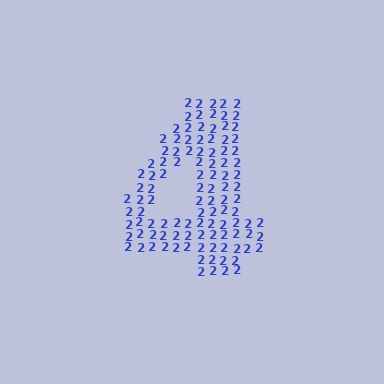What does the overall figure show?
The overall figure shows the digit 4.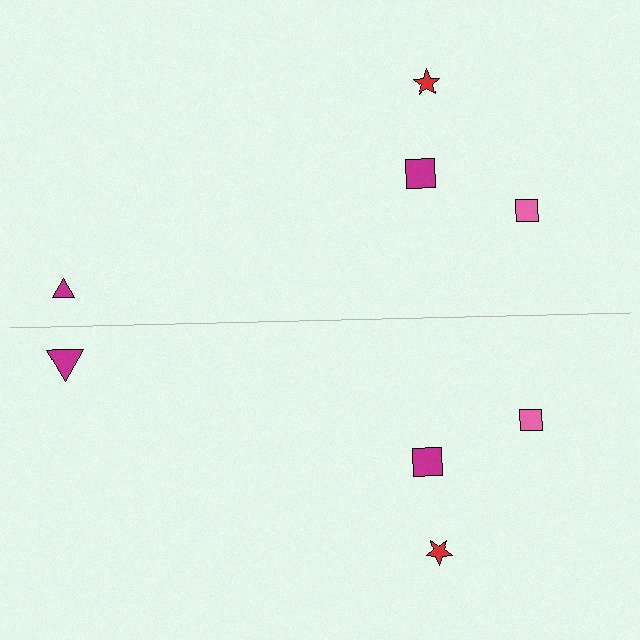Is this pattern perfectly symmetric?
No, the pattern is not perfectly symmetric. The magenta triangle on the bottom side has a different size than its mirror counterpart.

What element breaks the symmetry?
The magenta triangle on the bottom side has a different size than its mirror counterpart.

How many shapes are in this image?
There are 8 shapes in this image.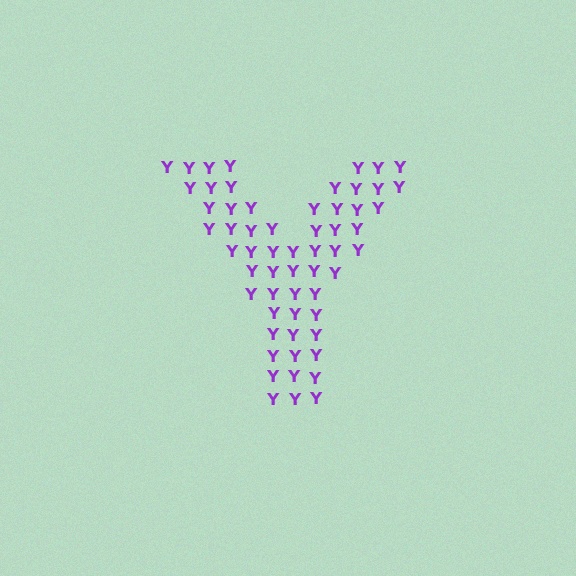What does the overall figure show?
The overall figure shows the letter Y.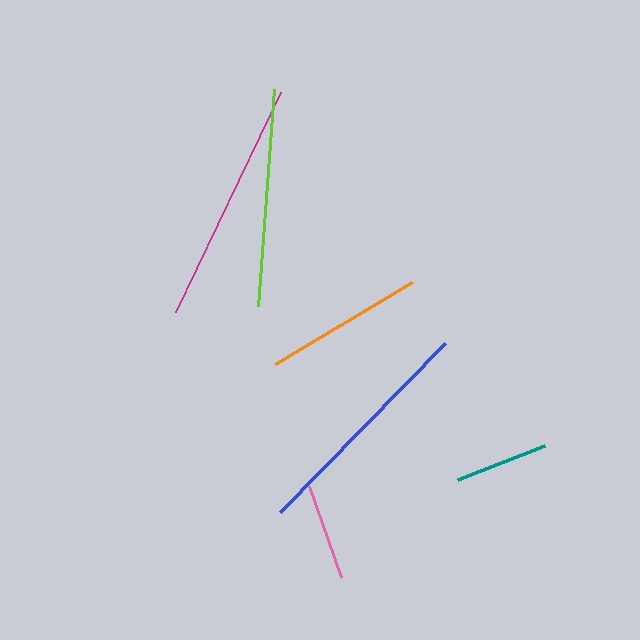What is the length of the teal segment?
The teal segment is approximately 94 pixels long.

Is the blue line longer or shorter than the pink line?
The blue line is longer than the pink line.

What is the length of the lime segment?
The lime segment is approximately 218 pixels long.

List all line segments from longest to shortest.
From longest to shortest: magenta, blue, lime, orange, pink, teal.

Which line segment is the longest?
The magenta line is the longest at approximately 244 pixels.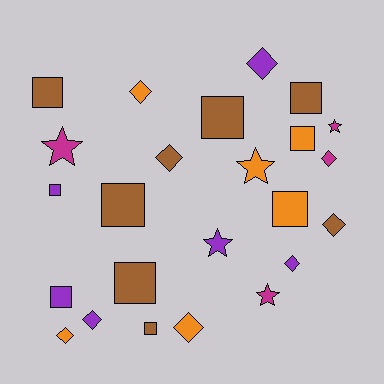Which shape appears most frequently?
Square, with 10 objects.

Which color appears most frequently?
Brown, with 8 objects.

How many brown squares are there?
There are 6 brown squares.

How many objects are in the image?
There are 24 objects.